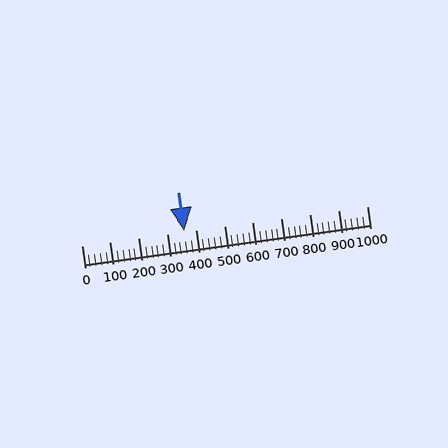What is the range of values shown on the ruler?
The ruler shows values from 0 to 1000.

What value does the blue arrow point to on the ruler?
The blue arrow points to approximately 360.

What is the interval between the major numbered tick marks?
The major tick marks are spaced 100 units apart.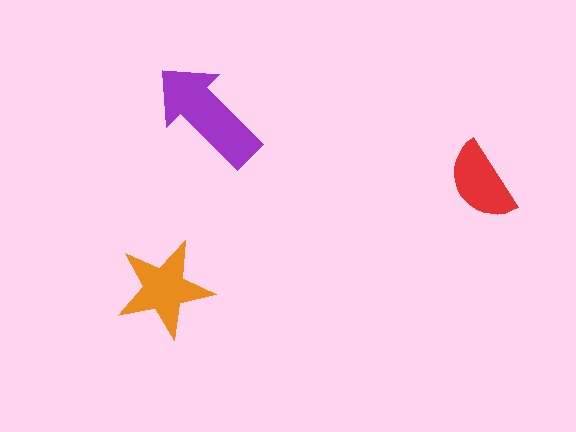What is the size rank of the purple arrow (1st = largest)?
1st.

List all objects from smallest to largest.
The red semicircle, the orange star, the purple arrow.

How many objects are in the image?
There are 3 objects in the image.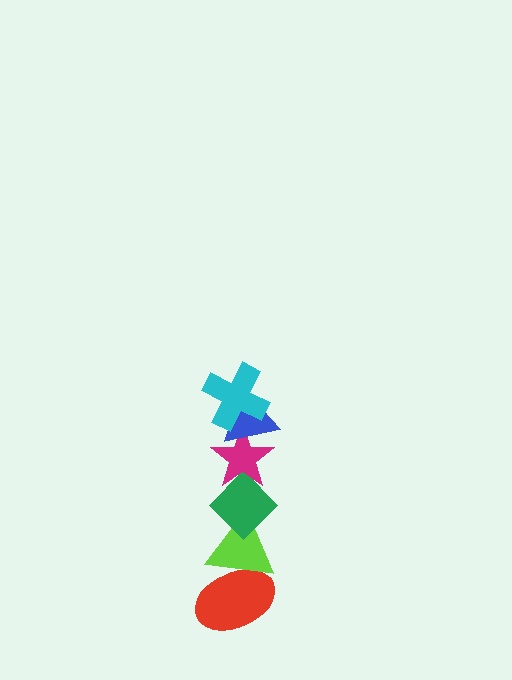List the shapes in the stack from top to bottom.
From top to bottom: the cyan cross, the blue triangle, the magenta star, the green diamond, the lime triangle, the red ellipse.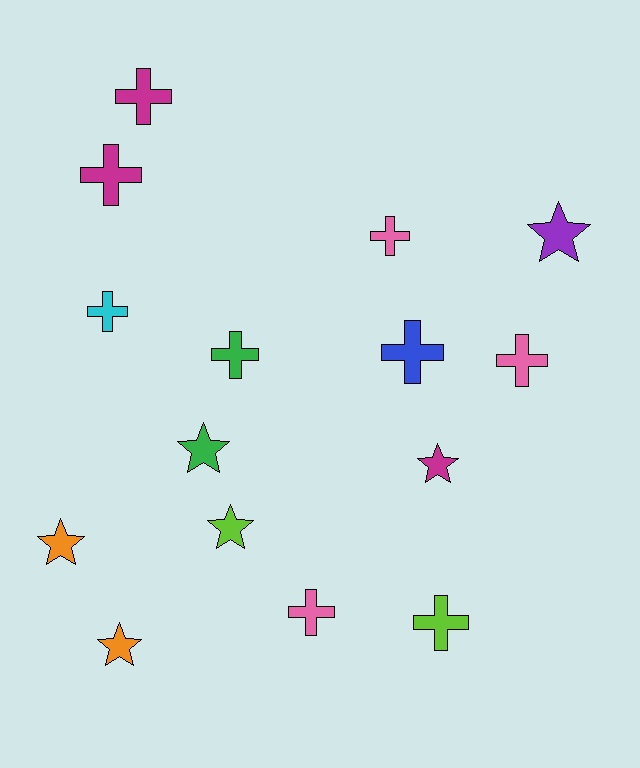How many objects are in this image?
There are 15 objects.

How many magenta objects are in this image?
There are 3 magenta objects.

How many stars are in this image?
There are 6 stars.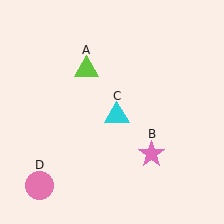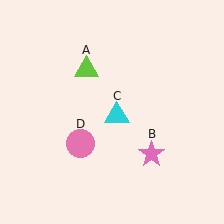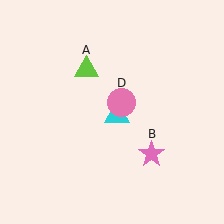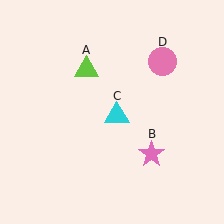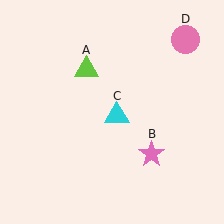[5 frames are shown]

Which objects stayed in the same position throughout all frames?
Lime triangle (object A) and pink star (object B) and cyan triangle (object C) remained stationary.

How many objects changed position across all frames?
1 object changed position: pink circle (object D).